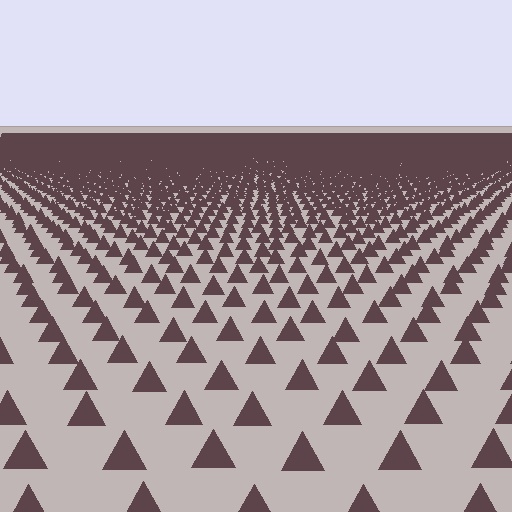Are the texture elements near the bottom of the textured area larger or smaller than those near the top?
Larger. Near the bottom, elements are closer to the viewer and appear at a bigger on-screen size.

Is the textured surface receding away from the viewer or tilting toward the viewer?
The surface is receding away from the viewer. Texture elements get smaller and denser toward the top.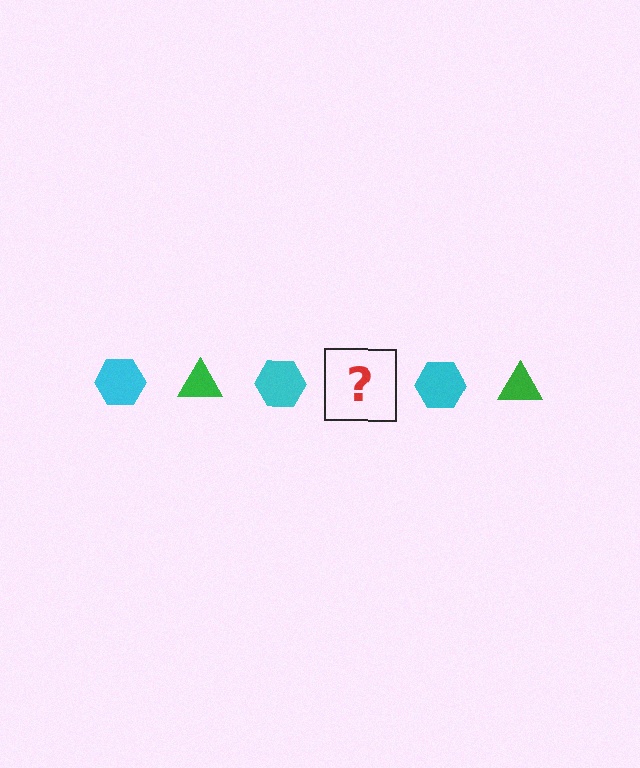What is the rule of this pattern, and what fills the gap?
The rule is that the pattern alternates between cyan hexagon and green triangle. The gap should be filled with a green triangle.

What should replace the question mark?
The question mark should be replaced with a green triangle.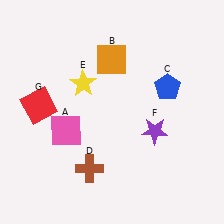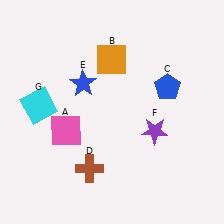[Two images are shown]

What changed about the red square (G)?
In Image 1, G is red. In Image 2, it changed to cyan.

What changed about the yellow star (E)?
In Image 1, E is yellow. In Image 2, it changed to blue.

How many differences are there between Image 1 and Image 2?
There are 2 differences between the two images.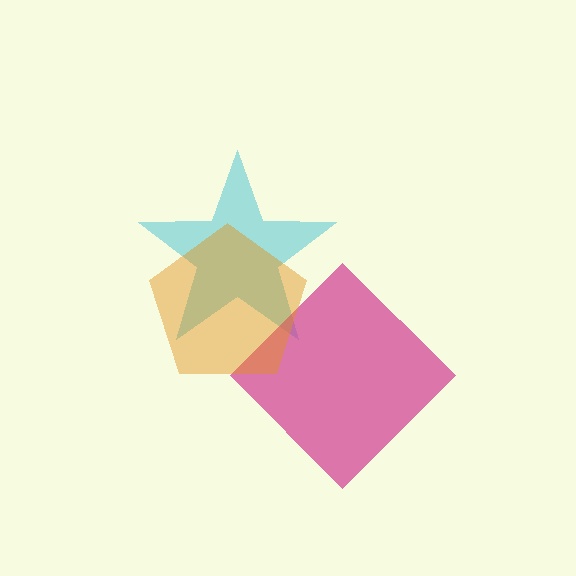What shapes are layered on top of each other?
The layered shapes are: a cyan star, a magenta diamond, an orange pentagon.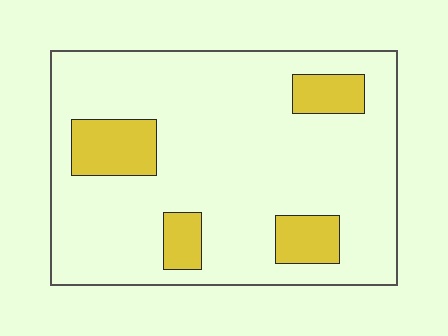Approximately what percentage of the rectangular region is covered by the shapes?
Approximately 15%.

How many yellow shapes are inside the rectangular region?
4.